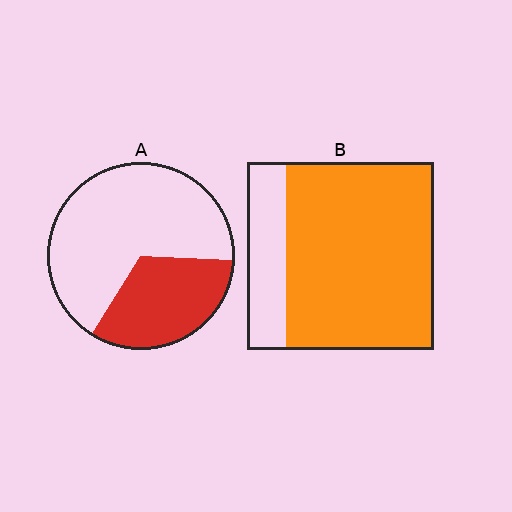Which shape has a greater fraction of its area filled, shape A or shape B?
Shape B.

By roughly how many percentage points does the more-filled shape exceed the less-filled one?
By roughly 45 percentage points (B over A).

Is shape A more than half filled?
No.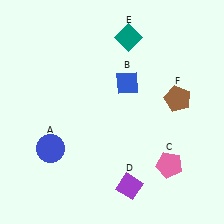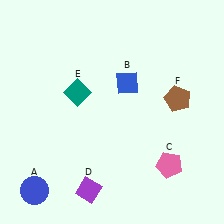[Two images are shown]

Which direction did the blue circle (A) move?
The blue circle (A) moved down.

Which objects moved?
The objects that moved are: the blue circle (A), the purple diamond (D), the teal diamond (E).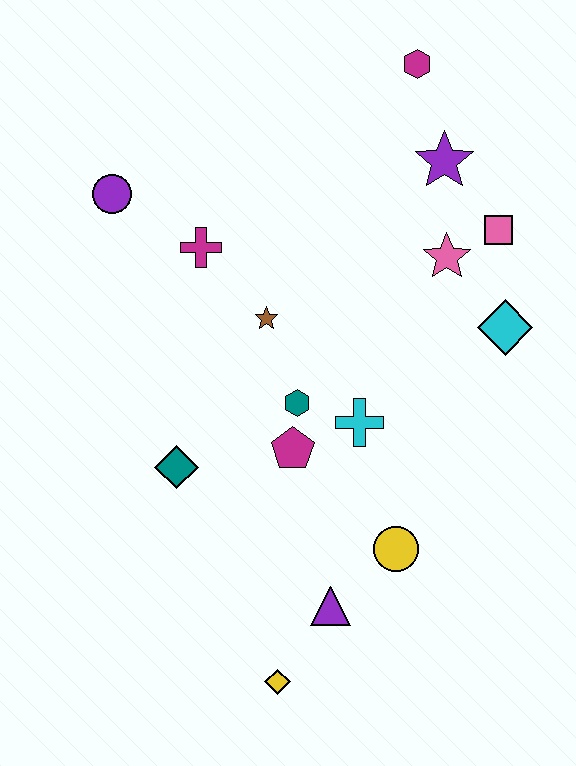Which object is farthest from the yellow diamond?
The magenta hexagon is farthest from the yellow diamond.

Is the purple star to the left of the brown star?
No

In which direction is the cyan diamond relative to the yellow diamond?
The cyan diamond is above the yellow diamond.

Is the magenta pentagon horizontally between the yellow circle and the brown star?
Yes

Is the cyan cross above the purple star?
No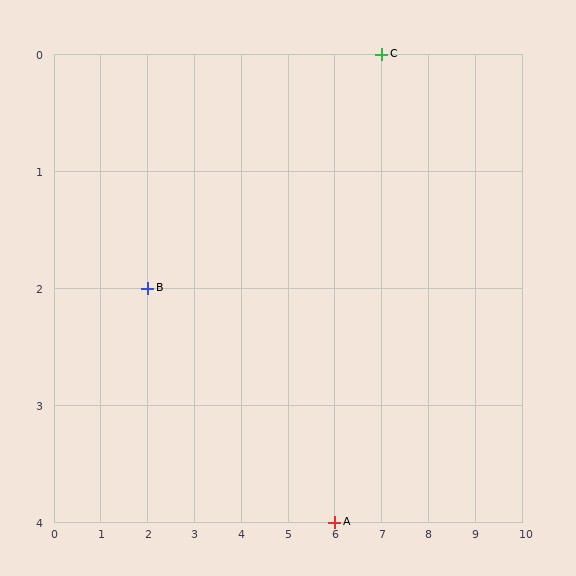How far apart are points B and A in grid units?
Points B and A are 4 columns and 2 rows apart (about 4.5 grid units diagonally).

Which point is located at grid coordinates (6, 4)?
Point A is at (6, 4).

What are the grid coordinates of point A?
Point A is at grid coordinates (6, 4).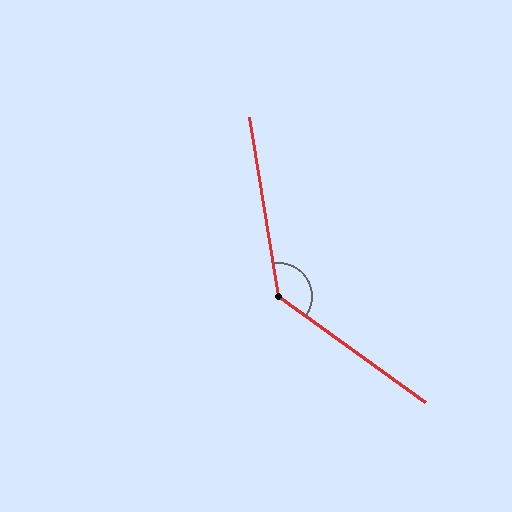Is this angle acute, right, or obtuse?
It is obtuse.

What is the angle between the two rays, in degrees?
Approximately 135 degrees.